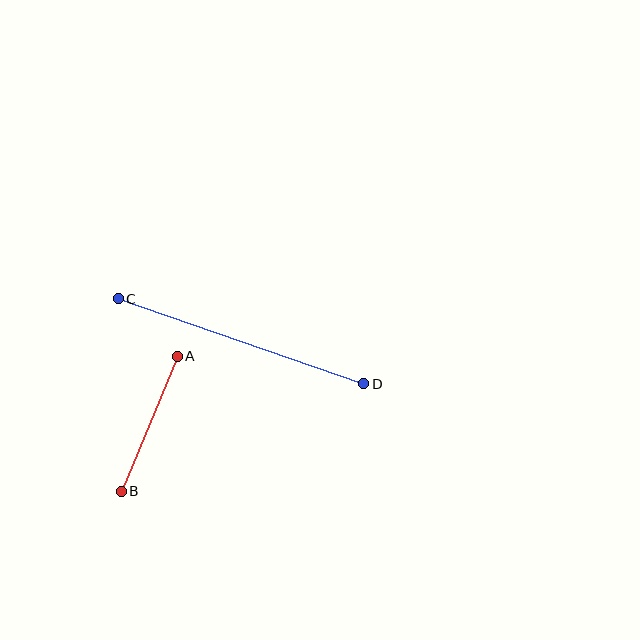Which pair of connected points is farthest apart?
Points C and D are farthest apart.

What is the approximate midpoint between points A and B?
The midpoint is at approximately (149, 424) pixels.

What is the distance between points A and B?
The distance is approximately 146 pixels.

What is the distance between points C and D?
The distance is approximately 260 pixels.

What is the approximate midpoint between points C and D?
The midpoint is at approximately (241, 341) pixels.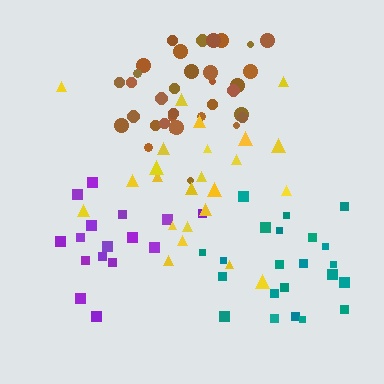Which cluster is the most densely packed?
Brown.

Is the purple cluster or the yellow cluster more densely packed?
Purple.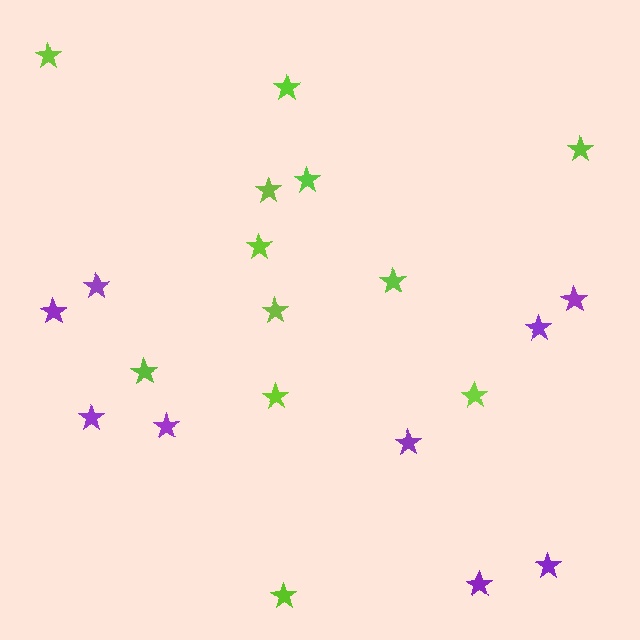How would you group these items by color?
There are 2 groups: one group of lime stars (12) and one group of purple stars (9).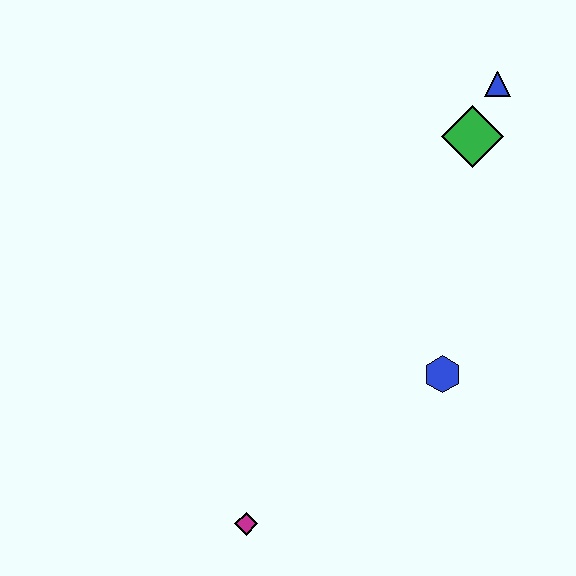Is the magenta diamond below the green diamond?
Yes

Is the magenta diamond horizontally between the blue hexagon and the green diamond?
No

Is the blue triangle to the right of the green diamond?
Yes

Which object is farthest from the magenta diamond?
The blue triangle is farthest from the magenta diamond.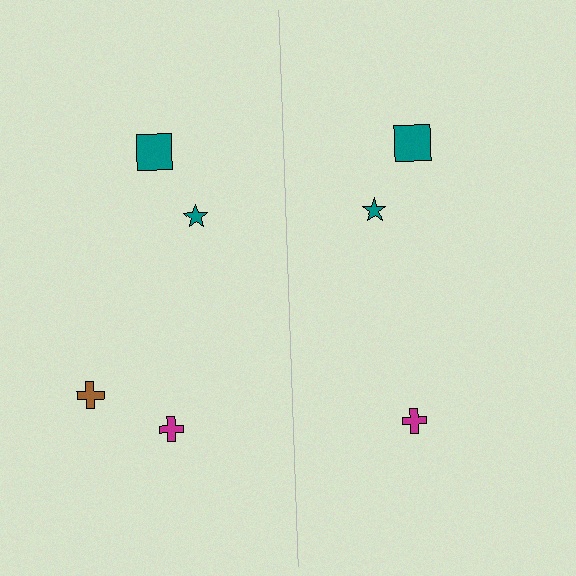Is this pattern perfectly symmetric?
No, the pattern is not perfectly symmetric. A brown cross is missing from the right side.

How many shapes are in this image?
There are 7 shapes in this image.